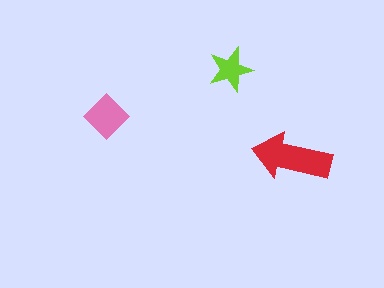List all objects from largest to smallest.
The red arrow, the pink diamond, the lime star.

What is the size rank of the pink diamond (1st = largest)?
2nd.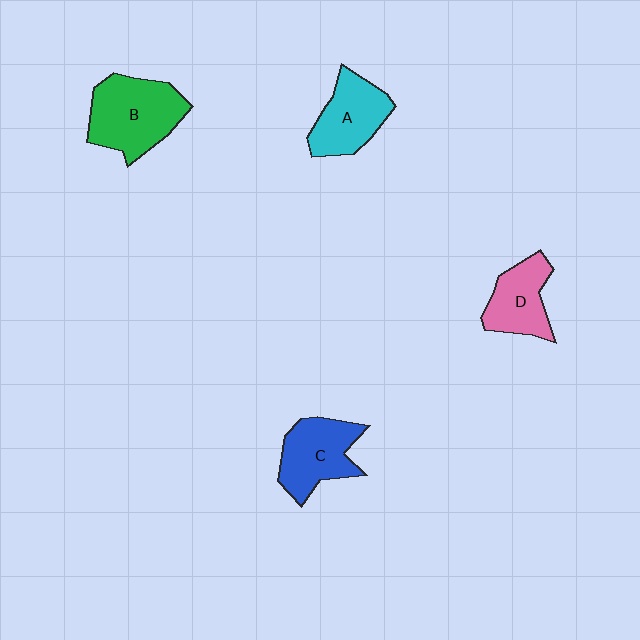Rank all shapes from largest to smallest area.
From largest to smallest: B (green), C (blue), A (cyan), D (pink).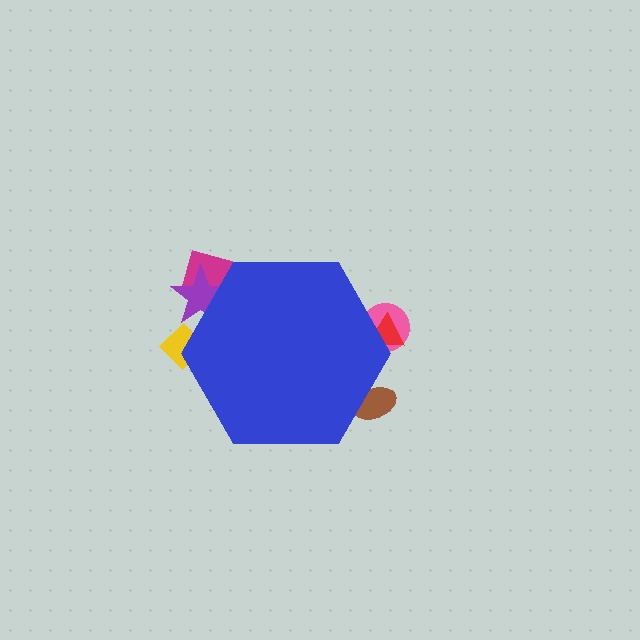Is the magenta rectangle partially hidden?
Yes, the magenta rectangle is partially hidden behind the blue hexagon.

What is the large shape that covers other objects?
A blue hexagon.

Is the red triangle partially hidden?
Yes, the red triangle is partially hidden behind the blue hexagon.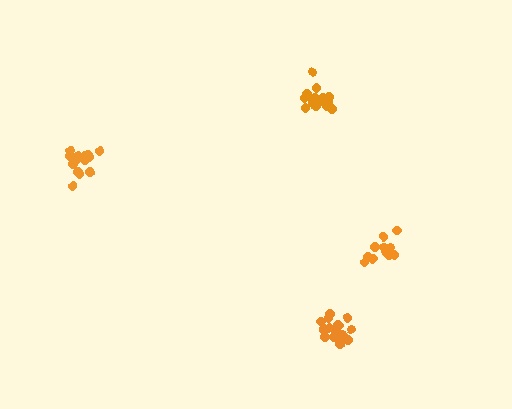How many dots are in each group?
Group 1: 17 dots, Group 2: 16 dots, Group 3: 15 dots, Group 4: 13 dots (61 total).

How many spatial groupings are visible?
There are 4 spatial groupings.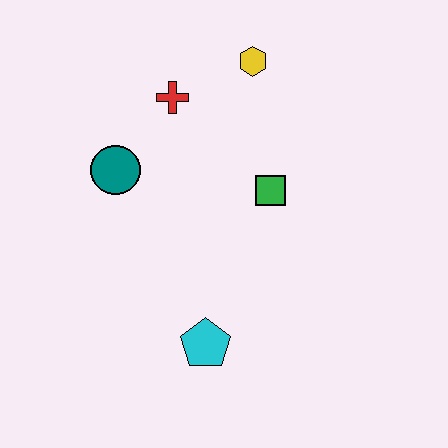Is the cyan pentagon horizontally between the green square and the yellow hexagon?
No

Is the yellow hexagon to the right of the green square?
No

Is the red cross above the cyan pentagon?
Yes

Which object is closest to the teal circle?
The red cross is closest to the teal circle.